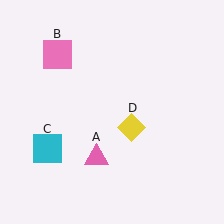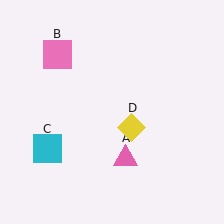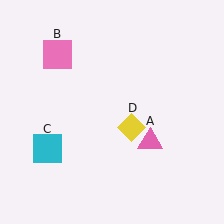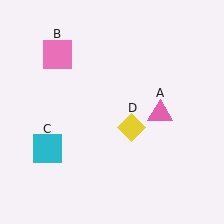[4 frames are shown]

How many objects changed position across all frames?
1 object changed position: pink triangle (object A).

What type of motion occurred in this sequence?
The pink triangle (object A) rotated counterclockwise around the center of the scene.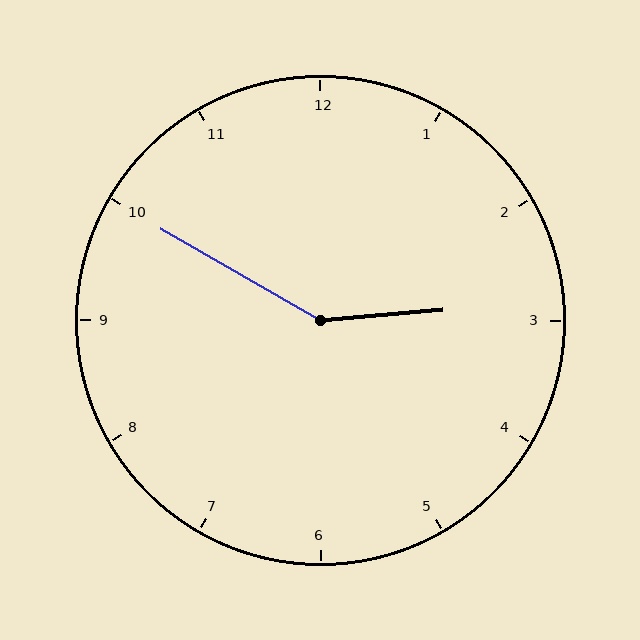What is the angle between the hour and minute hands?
Approximately 145 degrees.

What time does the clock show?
2:50.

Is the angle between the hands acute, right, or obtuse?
It is obtuse.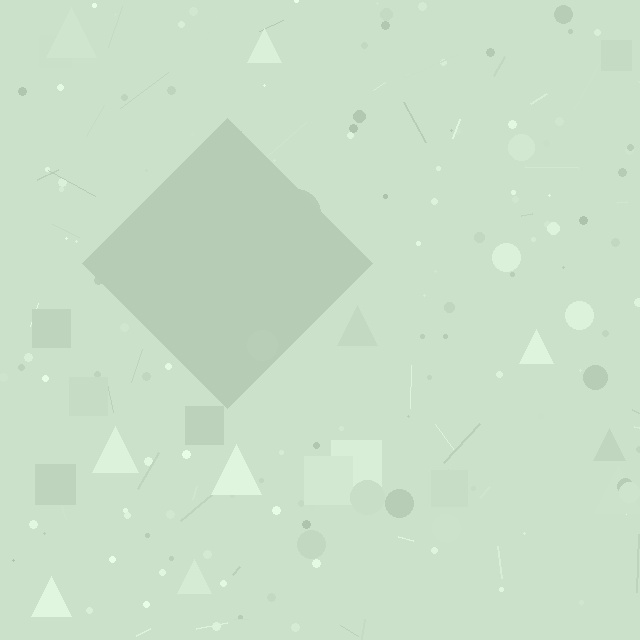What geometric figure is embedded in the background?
A diamond is embedded in the background.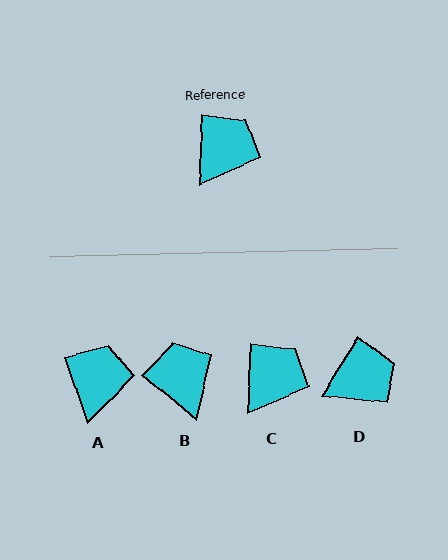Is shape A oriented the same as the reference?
No, it is off by about 21 degrees.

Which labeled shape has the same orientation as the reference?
C.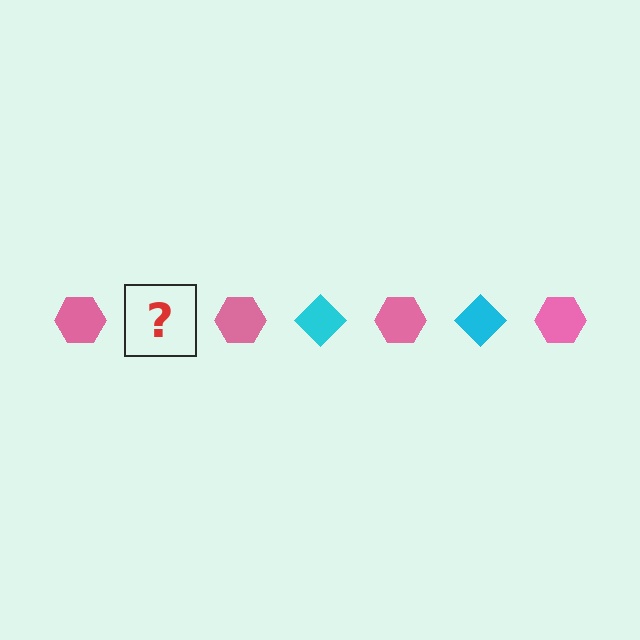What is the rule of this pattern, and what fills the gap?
The rule is that the pattern alternates between pink hexagon and cyan diamond. The gap should be filled with a cyan diamond.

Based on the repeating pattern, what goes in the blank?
The blank should be a cyan diamond.